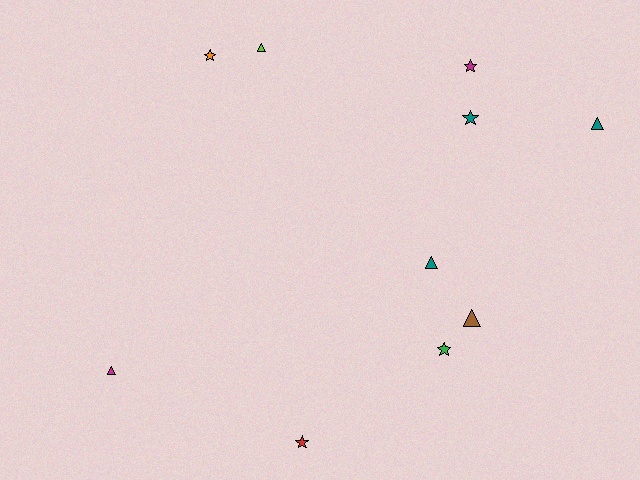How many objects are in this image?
There are 10 objects.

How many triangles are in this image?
There are 5 triangles.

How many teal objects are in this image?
There are 3 teal objects.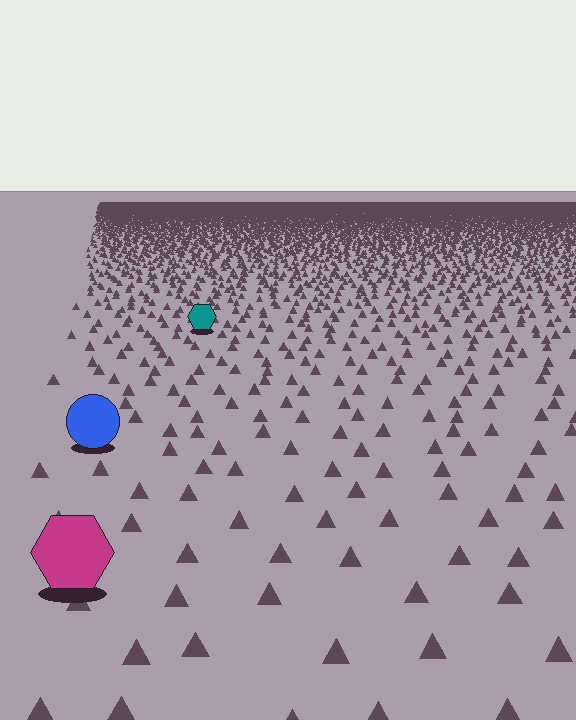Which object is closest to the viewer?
The magenta hexagon is closest. The texture marks near it are larger and more spread out.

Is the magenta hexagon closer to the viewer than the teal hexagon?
Yes. The magenta hexagon is closer — you can tell from the texture gradient: the ground texture is coarser near it.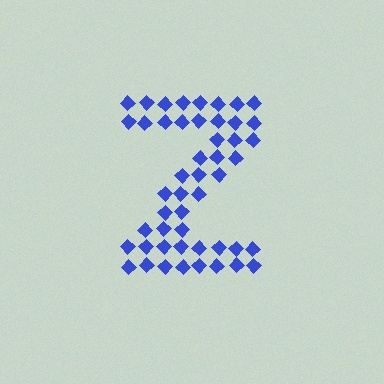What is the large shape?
The large shape is the letter Z.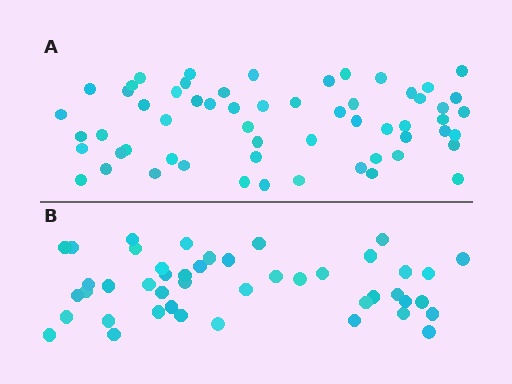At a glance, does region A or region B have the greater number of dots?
Region A (the top region) has more dots.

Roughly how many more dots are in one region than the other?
Region A has approximately 15 more dots than region B.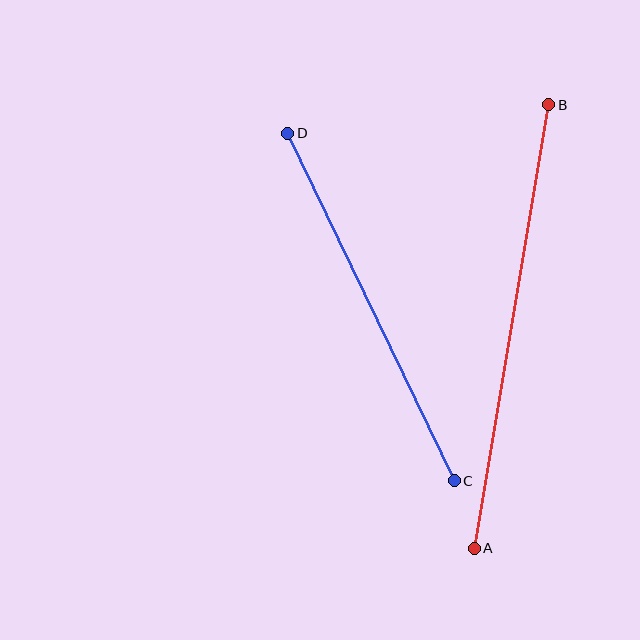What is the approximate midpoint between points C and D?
The midpoint is at approximately (371, 307) pixels.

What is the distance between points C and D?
The distance is approximately 386 pixels.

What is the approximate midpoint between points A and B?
The midpoint is at approximately (511, 327) pixels.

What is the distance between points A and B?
The distance is approximately 450 pixels.